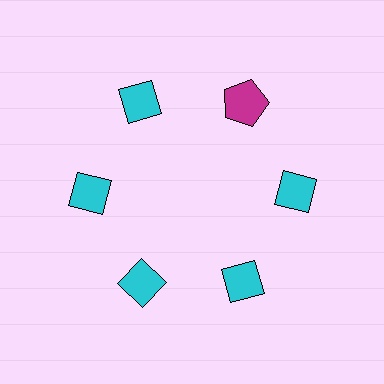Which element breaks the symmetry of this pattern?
The magenta pentagon at roughly the 1 o'clock position breaks the symmetry. All other shapes are cyan diamonds.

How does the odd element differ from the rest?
It differs in both color (magenta instead of cyan) and shape (pentagon instead of diamond).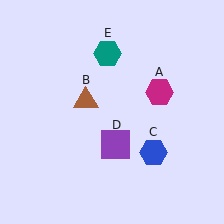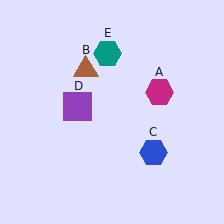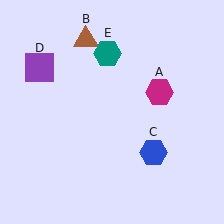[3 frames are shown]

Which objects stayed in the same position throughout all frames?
Magenta hexagon (object A) and blue hexagon (object C) and teal hexagon (object E) remained stationary.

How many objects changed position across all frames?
2 objects changed position: brown triangle (object B), purple square (object D).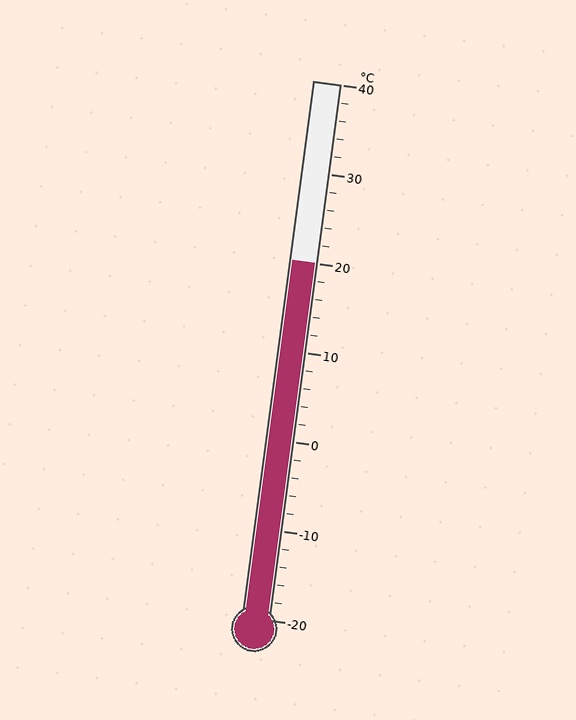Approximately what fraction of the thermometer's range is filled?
The thermometer is filled to approximately 65% of its range.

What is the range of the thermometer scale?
The thermometer scale ranges from -20°C to 40°C.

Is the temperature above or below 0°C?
The temperature is above 0°C.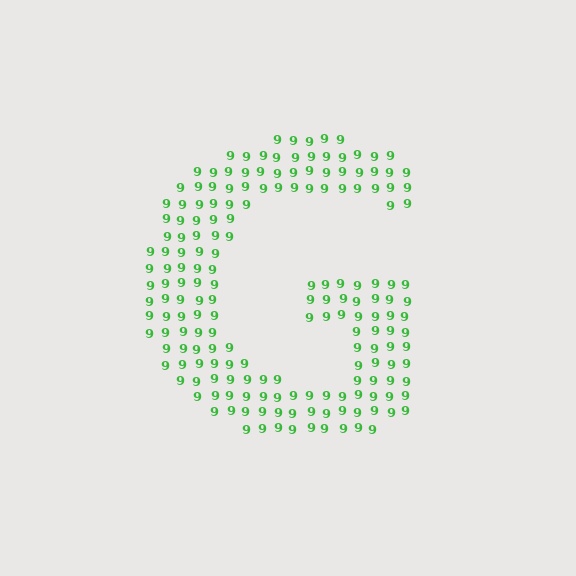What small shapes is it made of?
It is made of small digit 9's.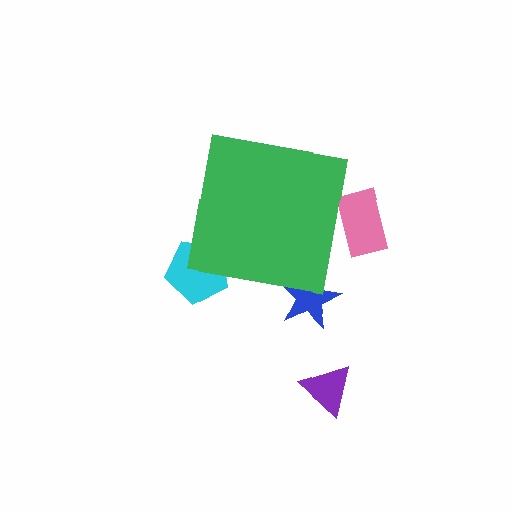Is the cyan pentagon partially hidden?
Yes, the cyan pentagon is partially hidden behind the green square.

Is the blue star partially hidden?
Yes, the blue star is partially hidden behind the green square.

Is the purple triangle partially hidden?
No, the purple triangle is fully visible.